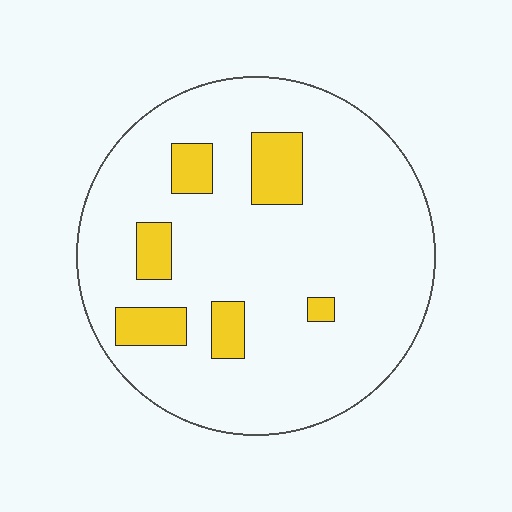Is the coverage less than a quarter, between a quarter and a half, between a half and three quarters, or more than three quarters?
Less than a quarter.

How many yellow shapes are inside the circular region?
6.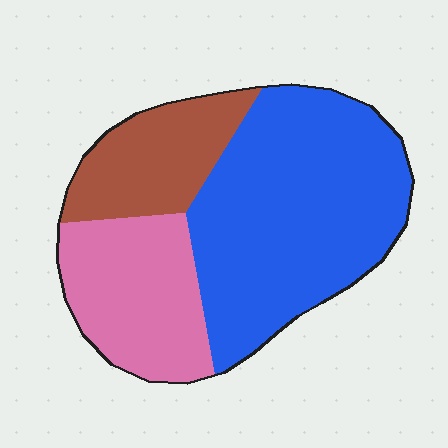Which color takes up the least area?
Brown, at roughly 20%.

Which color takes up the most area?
Blue, at roughly 55%.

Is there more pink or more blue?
Blue.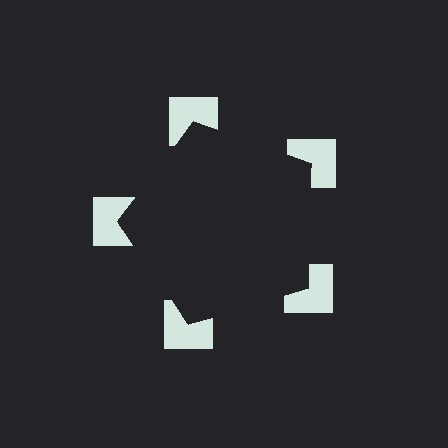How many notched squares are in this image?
There are 5 — one at each vertex of the illusory pentagon.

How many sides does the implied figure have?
5 sides.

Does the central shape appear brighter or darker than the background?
It typically appears slightly darker than the background, even though no actual brightness change is drawn.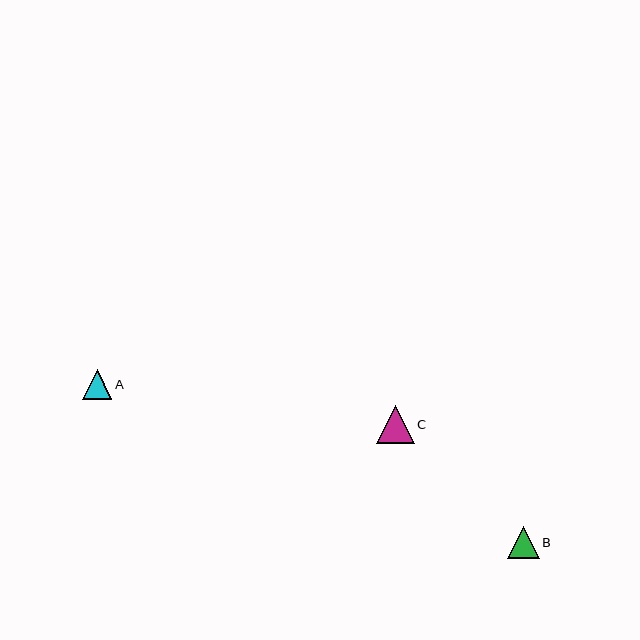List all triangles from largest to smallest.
From largest to smallest: C, B, A.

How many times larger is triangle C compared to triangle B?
Triangle C is approximately 1.2 times the size of triangle B.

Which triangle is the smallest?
Triangle A is the smallest with a size of approximately 29 pixels.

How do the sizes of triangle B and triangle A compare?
Triangle B and triangle A are approximately the same size.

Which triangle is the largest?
Triangle C is the largest with a size of approximately 37 pixels.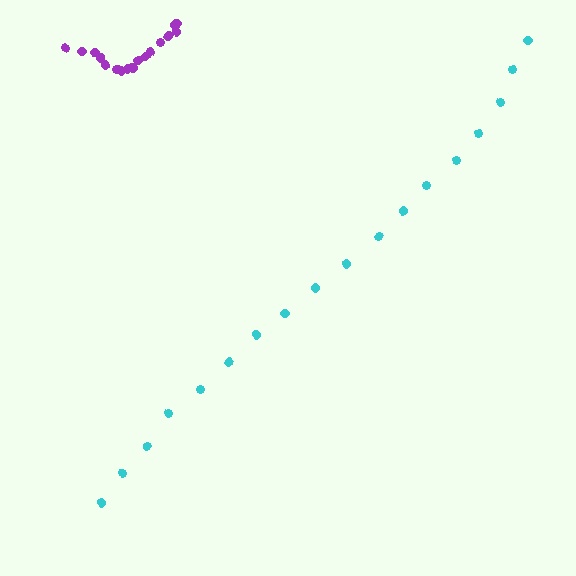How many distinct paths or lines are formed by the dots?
There are 2 distinct paths.